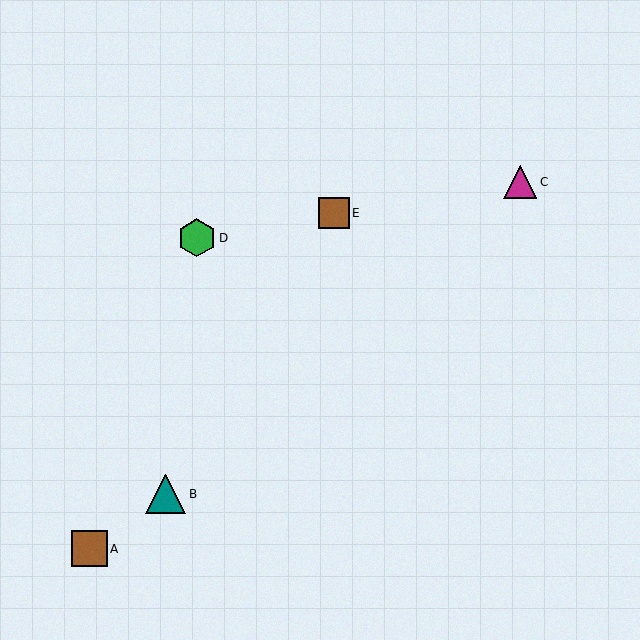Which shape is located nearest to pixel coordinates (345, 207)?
The brown square (labeled E) at (334, 213) is nearest to that location.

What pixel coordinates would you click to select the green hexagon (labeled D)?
Click at (197, 238) to select the green hexagon D.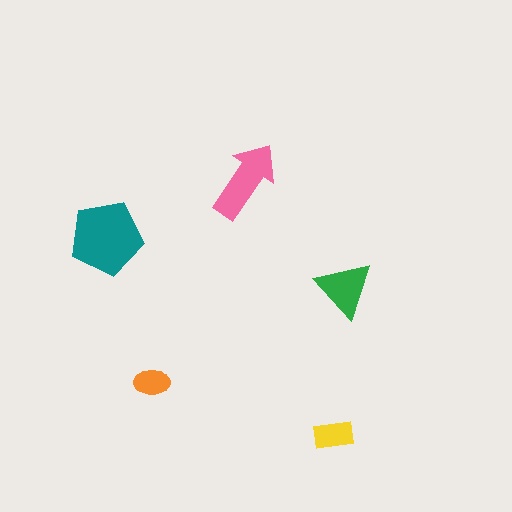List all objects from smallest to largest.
The orange ellipse, the yellow rectangle, the green triangle, the pink arrow, the teal pentagon.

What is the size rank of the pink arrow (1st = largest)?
2nd.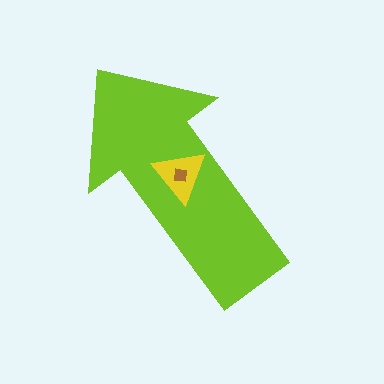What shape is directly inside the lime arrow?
The yellow triangle.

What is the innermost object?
The brown square.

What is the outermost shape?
The lime arrow.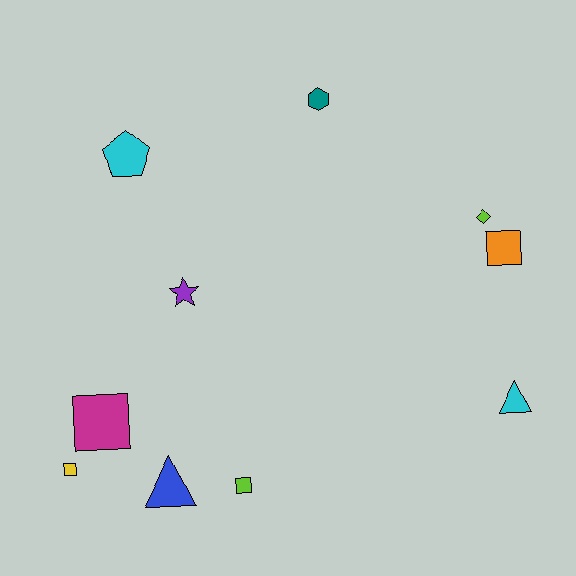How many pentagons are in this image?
There is 1 pentagon.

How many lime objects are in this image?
There are 2 lime objects.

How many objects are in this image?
There are 10 objects.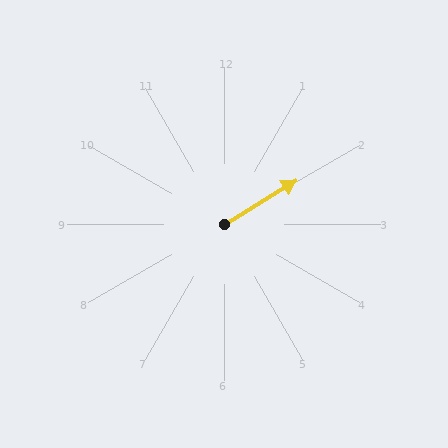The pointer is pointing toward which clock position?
Roughly 2 o'clock.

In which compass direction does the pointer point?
Northeast.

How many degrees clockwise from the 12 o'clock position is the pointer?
Approximately 59 degrees.